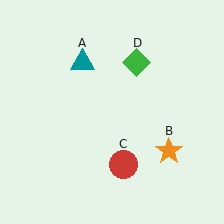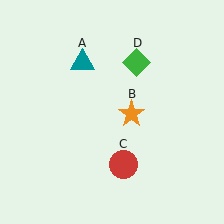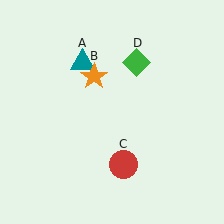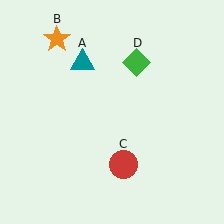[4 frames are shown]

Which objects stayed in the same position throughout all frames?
Teal triangle (object A) and red circle (object C) and green diamond (object D) remained stationary.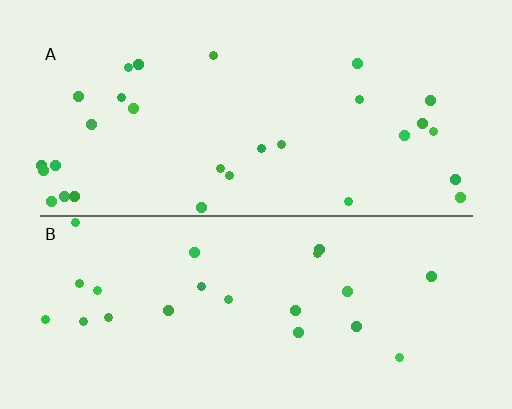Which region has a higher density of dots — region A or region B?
A (the top).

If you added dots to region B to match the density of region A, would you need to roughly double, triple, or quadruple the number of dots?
Approximately double.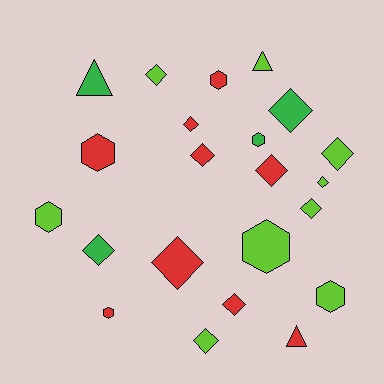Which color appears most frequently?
Lime, with 9 objects.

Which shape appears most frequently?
Diamond, with 12 objects.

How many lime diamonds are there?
There are 5 lime diamonds.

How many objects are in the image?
There are 22 objects.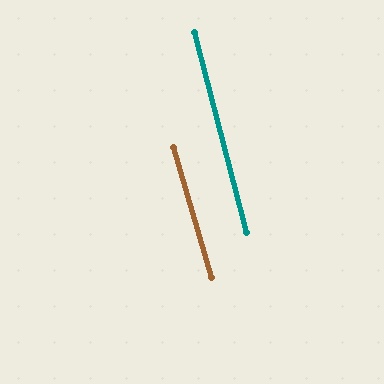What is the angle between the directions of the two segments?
Approximately 2 degrees.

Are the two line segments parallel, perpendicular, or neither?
Parallel — their directions differ by only 2.0°.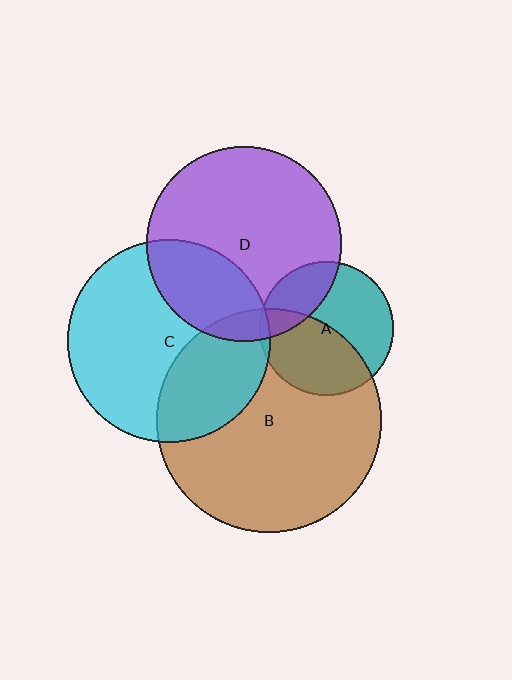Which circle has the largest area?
Circle B (brown).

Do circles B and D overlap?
Yes.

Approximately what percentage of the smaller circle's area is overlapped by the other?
Approximately 10%.